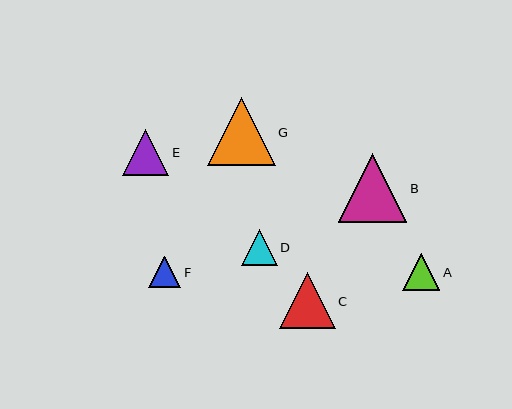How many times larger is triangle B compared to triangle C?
Triangle B is approximately 1.2 times the size of triangle C.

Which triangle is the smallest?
Triangle F is the smallest with a size of approximately 32 pixels.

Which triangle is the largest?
Triangle B is the largest with a size of approximately 68 pixels.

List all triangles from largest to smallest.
From largest to smallest: B, G, C, E, A, D, F.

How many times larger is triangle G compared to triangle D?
Triangle G is approximately 1.9 times the size of triangle D.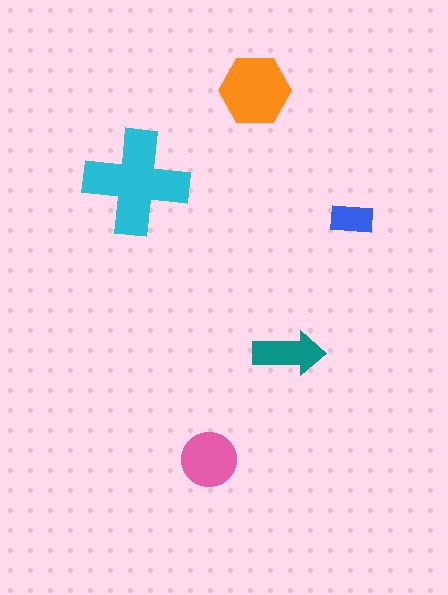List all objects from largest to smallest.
The cyan cross, the orange hexagon, the pink circle, the teal arrow, the blue rectangle.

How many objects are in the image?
There are 5 objects in the image.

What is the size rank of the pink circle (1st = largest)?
3rd.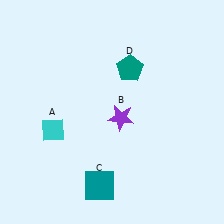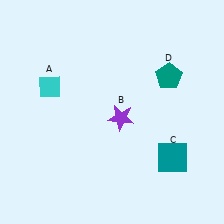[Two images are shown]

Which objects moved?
The objects that moved are: the cyan diamond (A), the teal square (C), the teal pentagon (D).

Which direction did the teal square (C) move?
The teal square (C) moved right.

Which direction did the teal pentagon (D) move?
The teal pentagon (D) moved right.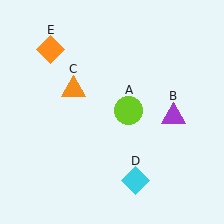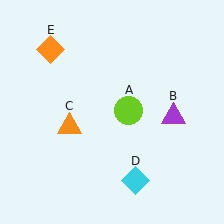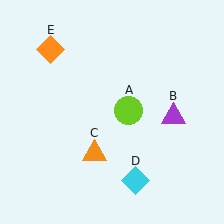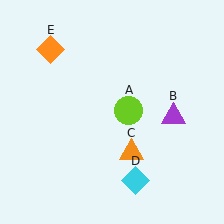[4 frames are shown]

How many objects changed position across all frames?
1 object changed position: orange triangle (object C).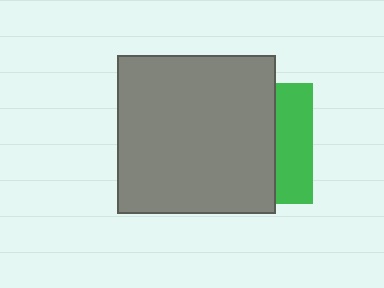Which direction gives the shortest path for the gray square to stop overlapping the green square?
Moving left gives the shortest separation.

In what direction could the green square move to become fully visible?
The green square could move right. That would shift it out from behind the gray square entirely.